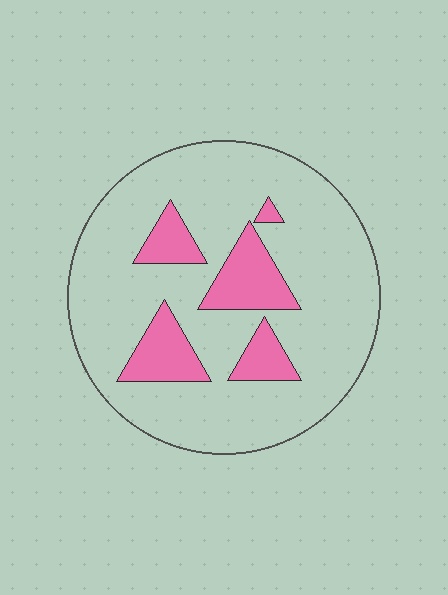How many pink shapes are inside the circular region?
5.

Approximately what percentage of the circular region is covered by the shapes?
Approximately 20%.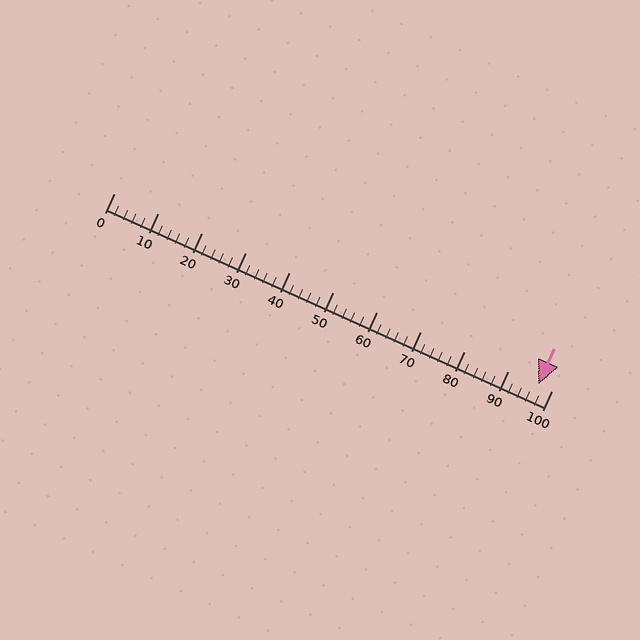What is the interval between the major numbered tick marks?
The major tick marks are spaced 10 units apart.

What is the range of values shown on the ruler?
The ruler shows values from 0 to 100.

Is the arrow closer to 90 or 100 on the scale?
The arrow is closer to 100.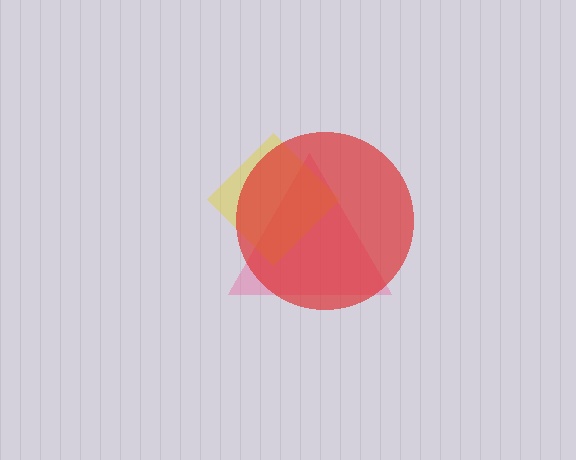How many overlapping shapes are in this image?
There are 3 overlapping shapes in the image.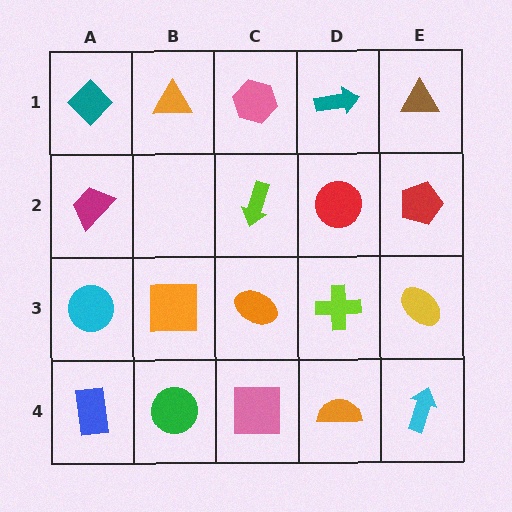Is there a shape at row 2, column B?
No, that cell is empty.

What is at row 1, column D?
A teal arrow.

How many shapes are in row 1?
5 shapes.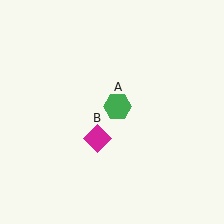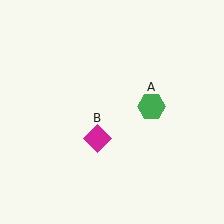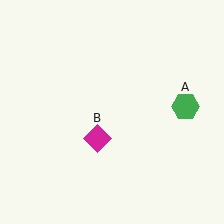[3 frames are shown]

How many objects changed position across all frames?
1 object changed position: green hexagon (object A).